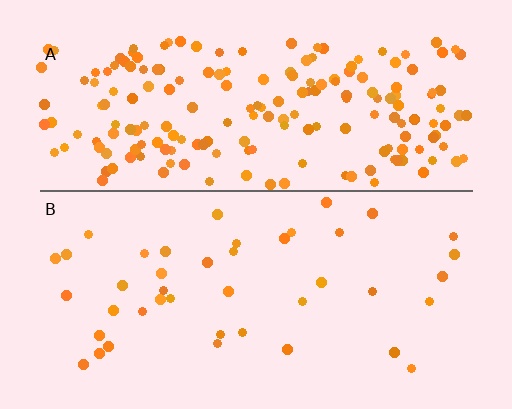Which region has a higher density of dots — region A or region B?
A (the top).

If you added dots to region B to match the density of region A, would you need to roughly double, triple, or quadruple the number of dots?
Approximately quadruple.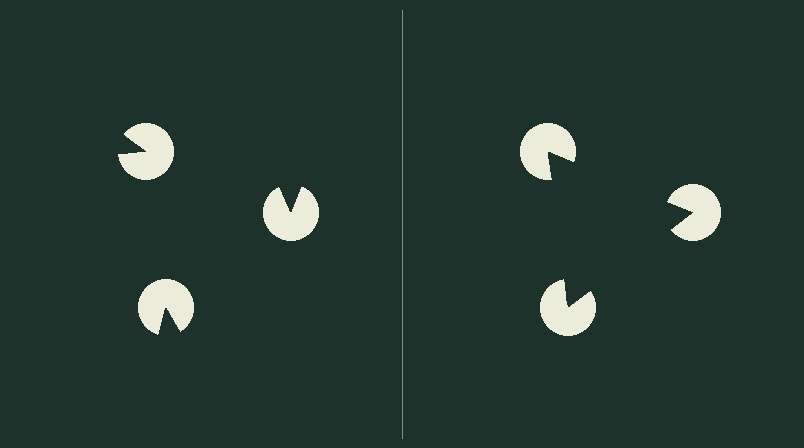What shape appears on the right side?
An illusory triangle.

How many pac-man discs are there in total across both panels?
6 — 3 on each side.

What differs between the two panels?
The pac-man discs are positioned identically on both sides; only the wedge orientations differ. On the right they align to a triangle; on the left they are misaligned.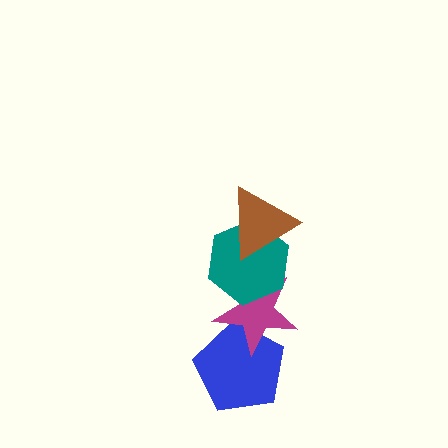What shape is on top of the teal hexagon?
The brown triangle is on top of the teal hexagon.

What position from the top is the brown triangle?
The brown triangle is 1st from the top.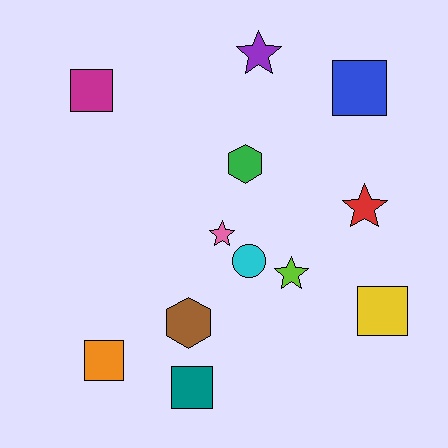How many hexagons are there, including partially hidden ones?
There are 2 hexagons.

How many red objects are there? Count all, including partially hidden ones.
There is 1 red object.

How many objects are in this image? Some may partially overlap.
There are 12 objects.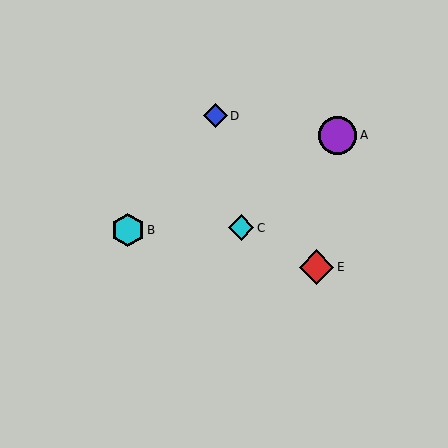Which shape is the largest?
The purple circle (labeled A) is the largest.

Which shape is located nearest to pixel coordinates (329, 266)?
The red diamond (labeled E) at (317, 267) is nearest to that location.